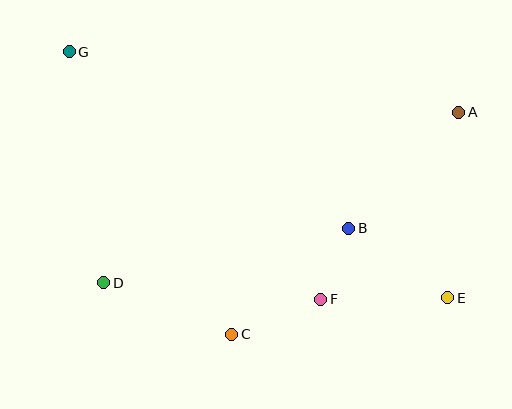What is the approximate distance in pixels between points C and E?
The distance between C and E is approximately 219 pixels.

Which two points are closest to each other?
Points B and F are closest to each other.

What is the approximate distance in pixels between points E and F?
The distance between E and F is approximately 127 pixels.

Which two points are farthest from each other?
Points E and G are farthest from each other.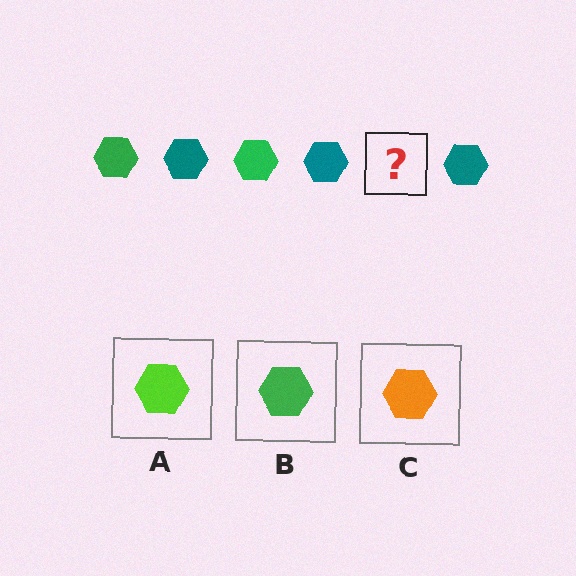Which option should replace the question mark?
Option B.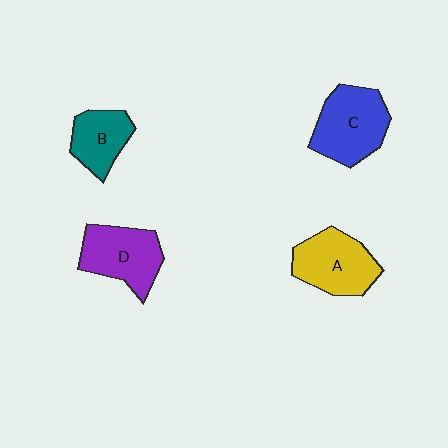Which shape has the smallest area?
Shape B (teal).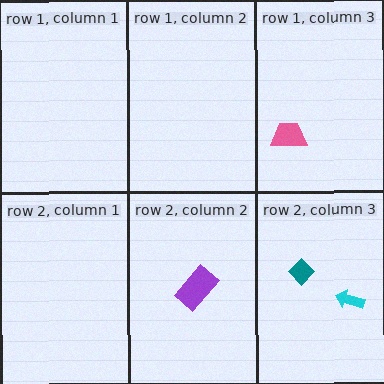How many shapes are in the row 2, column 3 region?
2.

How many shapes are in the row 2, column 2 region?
1.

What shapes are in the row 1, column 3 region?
The pink trapezoid.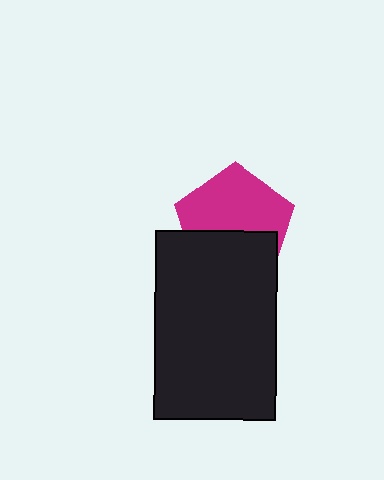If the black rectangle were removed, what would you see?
You would see the complete magenta pentagon.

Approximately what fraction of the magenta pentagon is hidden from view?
Roughly 42% of the magenta pentagon is hidden behind the black rectangle.